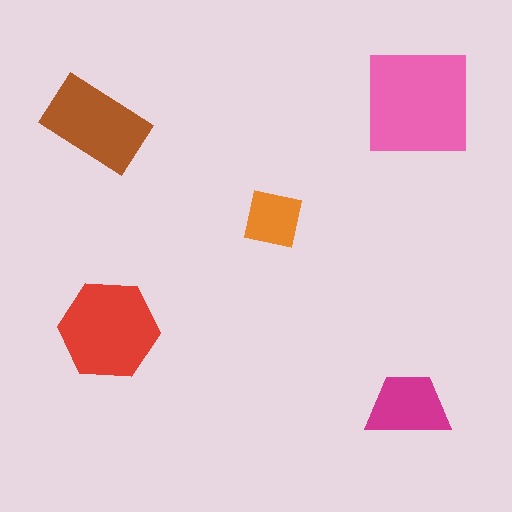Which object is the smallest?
The orange square.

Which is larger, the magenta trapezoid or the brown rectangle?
The brown rectangle.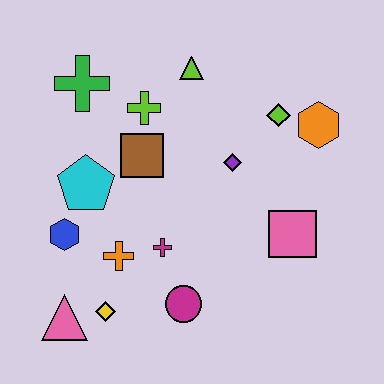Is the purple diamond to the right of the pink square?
No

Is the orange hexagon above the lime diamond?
No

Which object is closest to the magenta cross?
The orange cross is closest to the magenta cross.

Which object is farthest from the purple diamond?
The pink triangle is farthest from the purple diamond.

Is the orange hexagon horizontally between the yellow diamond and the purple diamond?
No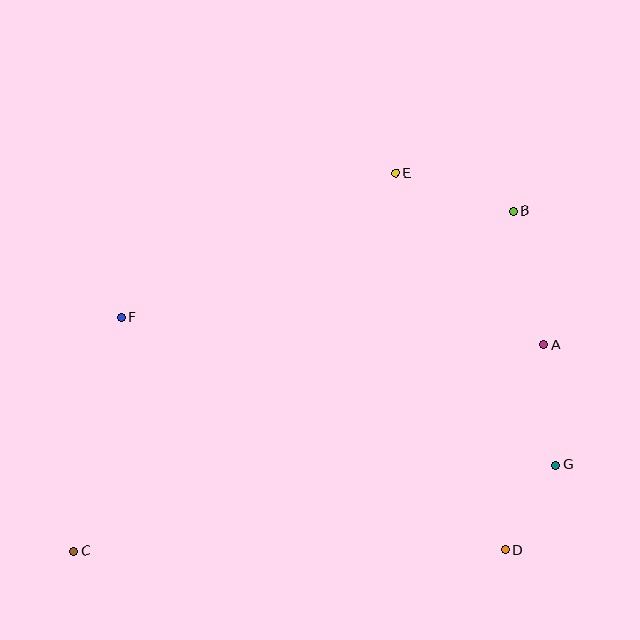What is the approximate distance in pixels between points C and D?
The distance between C and D is approximately 431 pixels.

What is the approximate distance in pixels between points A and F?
The distance between A and F is approximately 424 pixels.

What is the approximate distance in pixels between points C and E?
The distance between C and E is approximately 496 pixels.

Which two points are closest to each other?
Points D and G are closest to each other.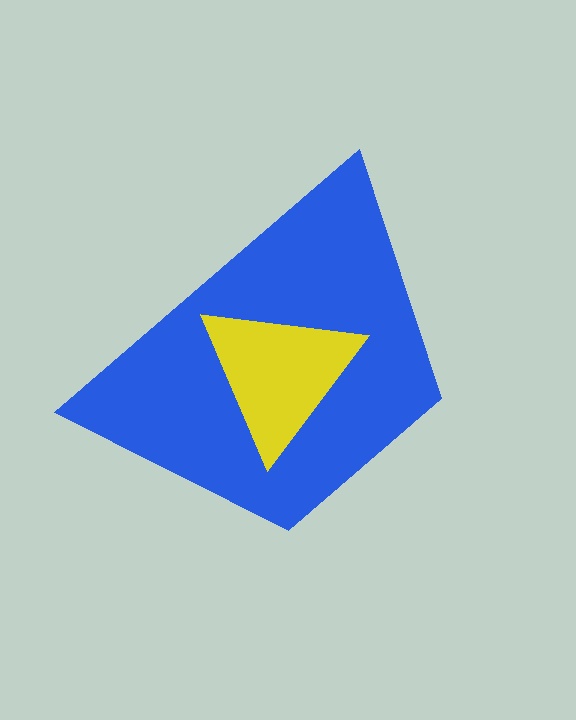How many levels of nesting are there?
2.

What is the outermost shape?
The blue trapezoid.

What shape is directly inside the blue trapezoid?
The yellow triangle.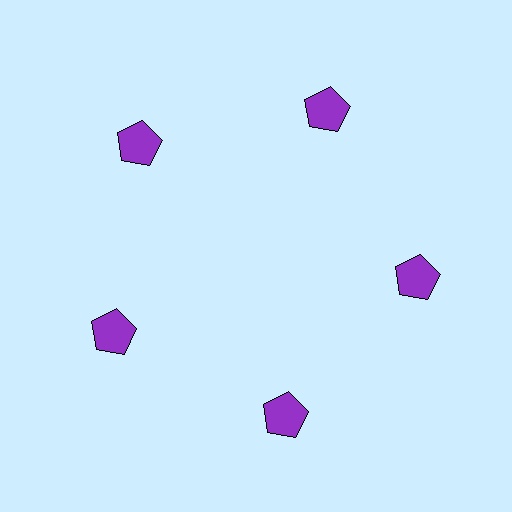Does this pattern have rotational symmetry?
Yes, this pattern has 5-fold rotational symmetry. It looks the same after rotating 72 degrees around the center.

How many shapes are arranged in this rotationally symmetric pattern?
There are 5 shapes, arranged in 5 groups of 1.